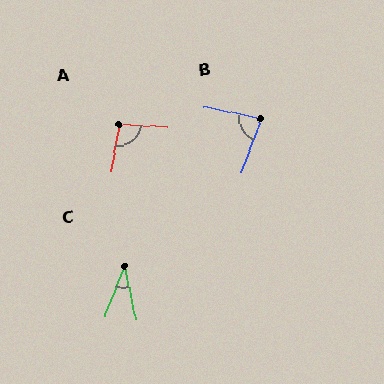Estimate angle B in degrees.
Approximately 81 degrees.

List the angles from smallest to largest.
C (33°), B (81°), A (97°).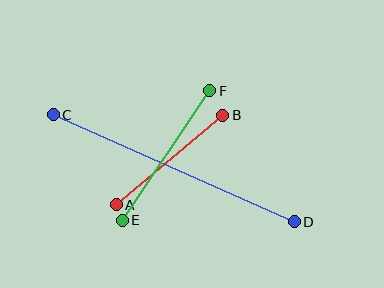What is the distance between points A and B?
The distance is approximately 139 pixels.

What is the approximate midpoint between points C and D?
The midpoint is at approximately (174, 168) pixels.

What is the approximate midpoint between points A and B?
The midpoint is at approximately (169, 160) pixels.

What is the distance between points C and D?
The distance is approximately 264 pixels.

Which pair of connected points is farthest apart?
Points C and D are farthest apart.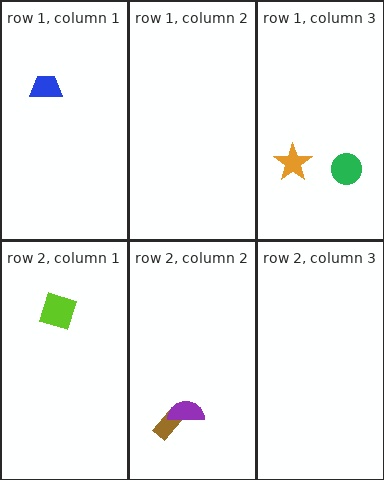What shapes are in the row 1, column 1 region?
The blue trapezoid.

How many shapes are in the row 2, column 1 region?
1.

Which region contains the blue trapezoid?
The row 1, column 1 region.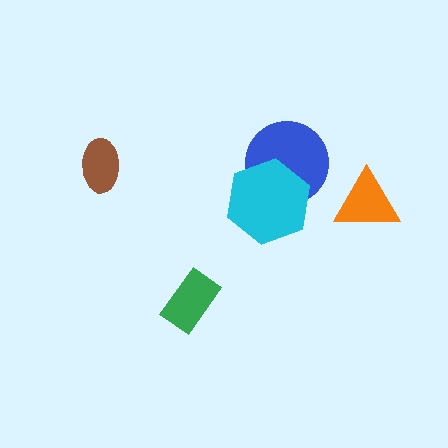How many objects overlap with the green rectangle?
0 objects overlap with the green rectangle.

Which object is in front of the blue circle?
The cyan hexagon is in front of the blue circle.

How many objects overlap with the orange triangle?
0 objects overlap with the orange triangle.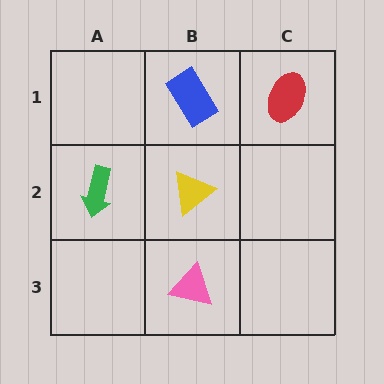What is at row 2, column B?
A yellow triangle.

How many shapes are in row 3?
1 shape.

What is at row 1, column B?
A blue rectangle.